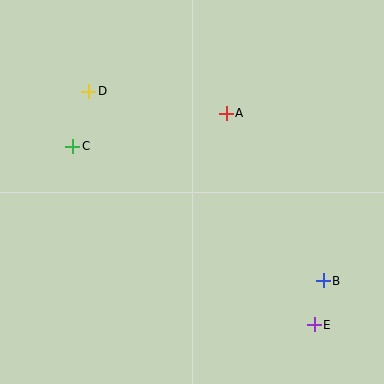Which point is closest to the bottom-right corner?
Point E is closest to the bottom-right corner.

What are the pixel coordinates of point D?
Point D is at (89, 91).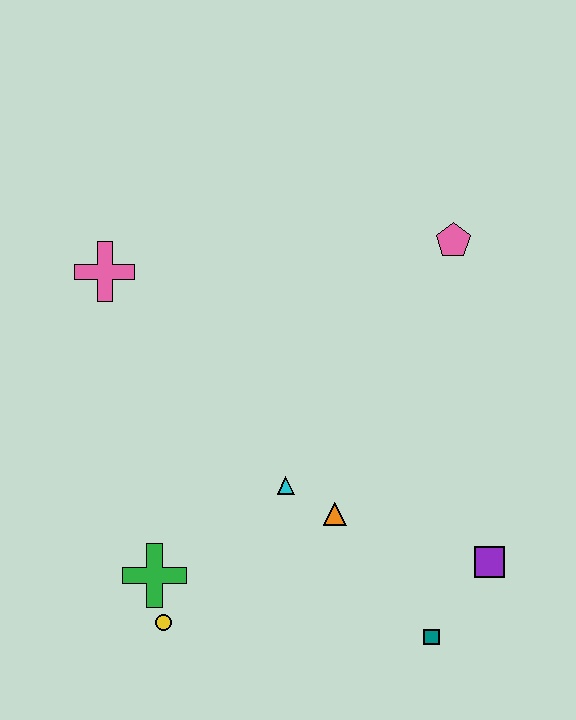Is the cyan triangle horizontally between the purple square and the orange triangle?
No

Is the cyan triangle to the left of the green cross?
No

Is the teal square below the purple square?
Yes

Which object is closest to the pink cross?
The cyan triangle is closest to the pink cross.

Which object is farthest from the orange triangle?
The pink cross is farthest from the orange triangle.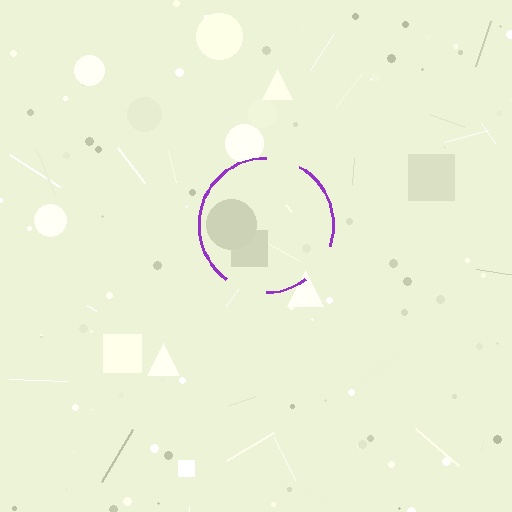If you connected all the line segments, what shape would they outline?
They would outline a circle.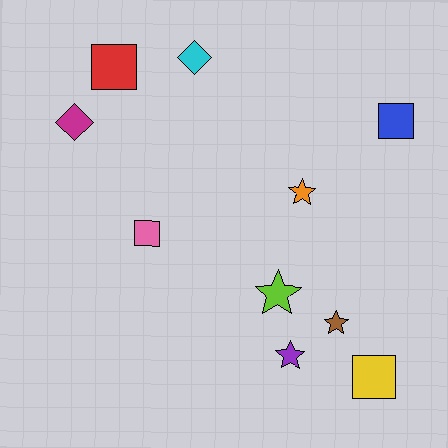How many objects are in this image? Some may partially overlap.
There are 10 objects.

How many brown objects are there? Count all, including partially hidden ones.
There is 1 brown object.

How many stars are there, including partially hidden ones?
There are 4 stars.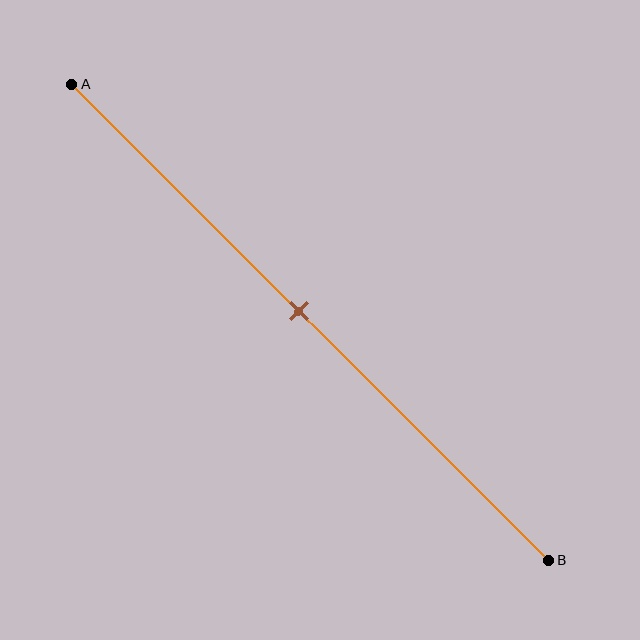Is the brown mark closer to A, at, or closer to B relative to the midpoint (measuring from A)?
The brown mark is approximately at the midpoint of segment AB.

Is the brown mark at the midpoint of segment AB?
Yes, the mark is approximately at the midpoint.